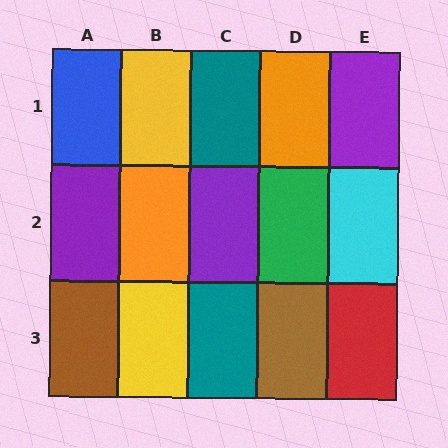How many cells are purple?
3 cells are purple.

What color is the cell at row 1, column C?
Teal.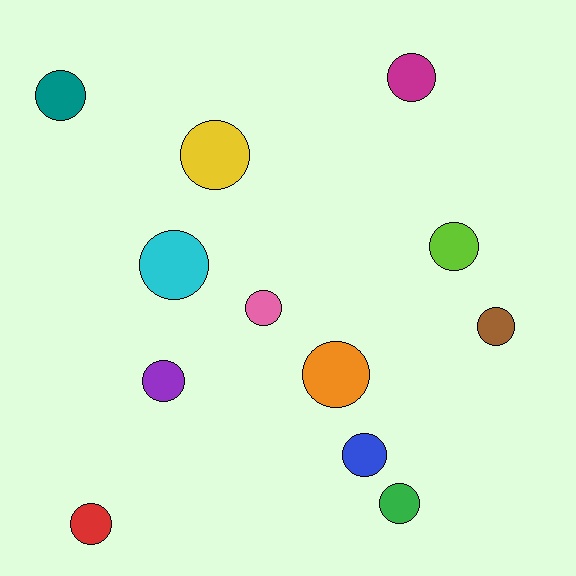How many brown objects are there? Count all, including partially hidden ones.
There is 1 brown object.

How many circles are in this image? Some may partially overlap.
There are 12 circles.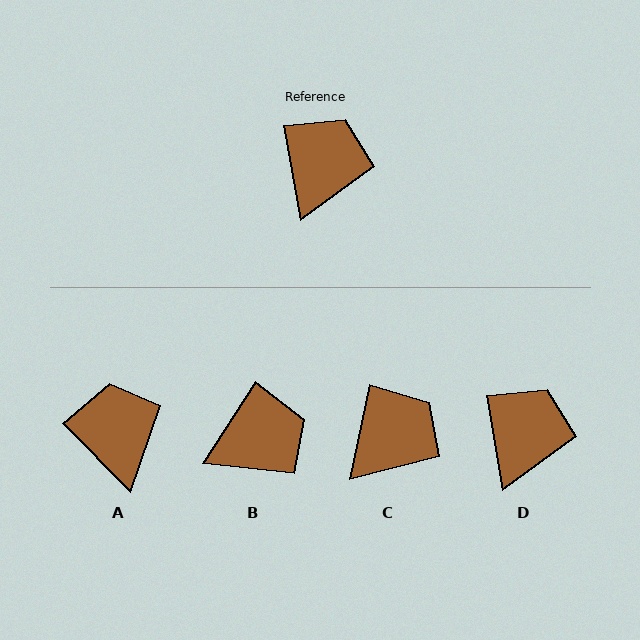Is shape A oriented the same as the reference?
No, it is off by about 35 degrees.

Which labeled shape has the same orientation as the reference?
D.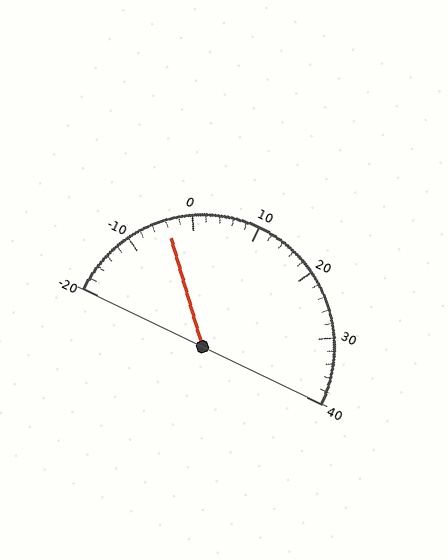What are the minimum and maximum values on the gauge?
The gauge ranges from -20 to 40.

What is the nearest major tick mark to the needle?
The nearest major tick mark is 0.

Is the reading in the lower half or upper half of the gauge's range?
The reading is in the lower half of the range (-20 to 40).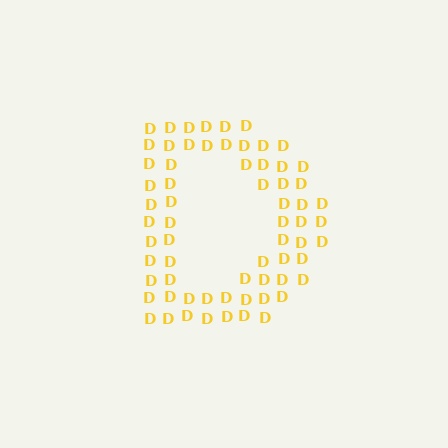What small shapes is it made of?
It is made of small letter D's.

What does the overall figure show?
The overall figure shows the letter D.